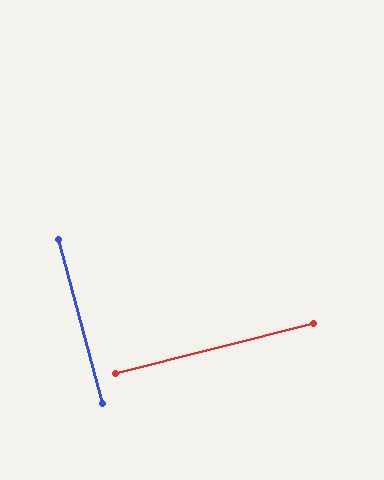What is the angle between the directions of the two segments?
Approximately 89 degrees.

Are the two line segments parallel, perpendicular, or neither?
Perpendicular — they meet at approximately 89°.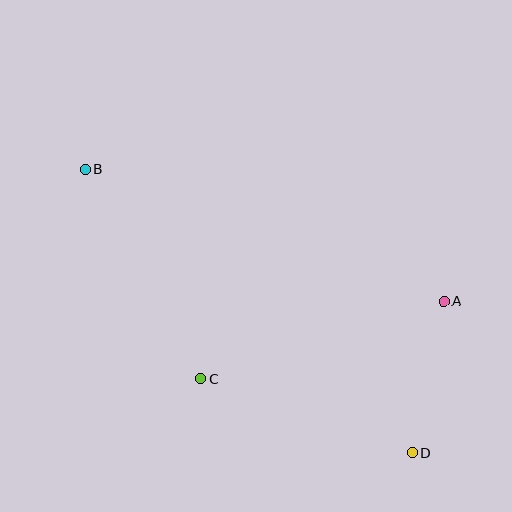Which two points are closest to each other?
Points A and D are closest to each other.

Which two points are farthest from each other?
Points B and D are farthest from each other.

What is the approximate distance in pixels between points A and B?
The distance between A and B is approximately 382 pixels.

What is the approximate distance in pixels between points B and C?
The distance between B and C is approximately 239 pixels.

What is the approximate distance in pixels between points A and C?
The distance between A and C is approximately 255 pixels.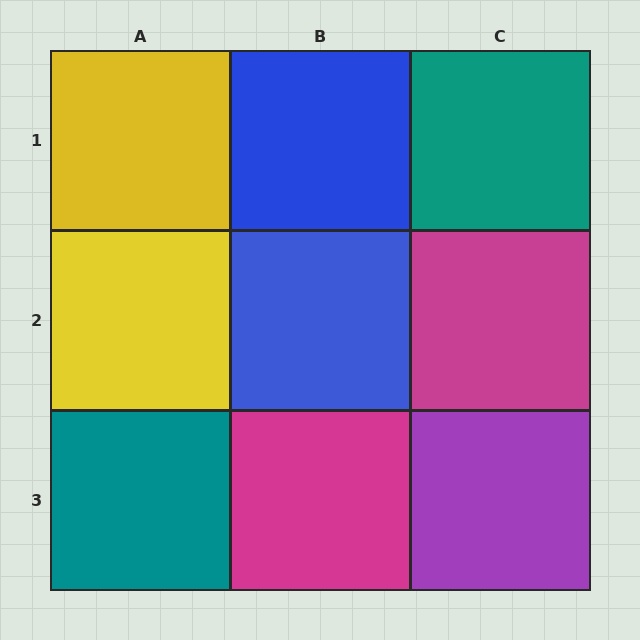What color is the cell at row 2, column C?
Magenta.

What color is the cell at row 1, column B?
Blue.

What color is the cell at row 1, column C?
Teal.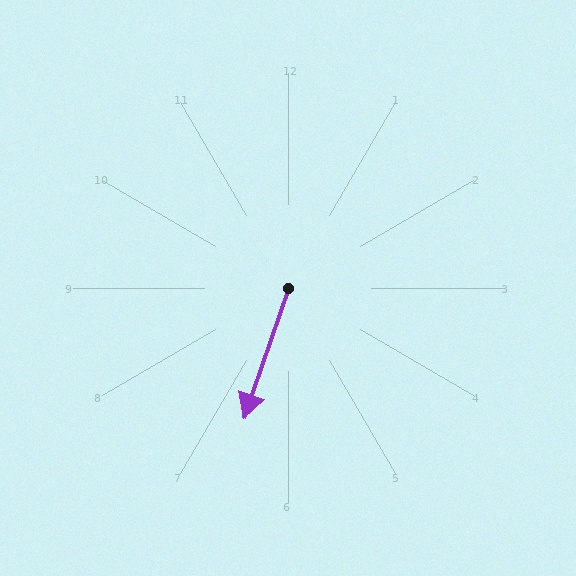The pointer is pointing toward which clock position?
Roughly 7 o'clock.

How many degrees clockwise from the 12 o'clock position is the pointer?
Approximately 199 degrees.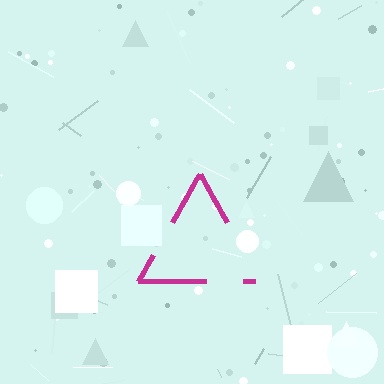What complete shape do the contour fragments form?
The contour fragments form a triangle.